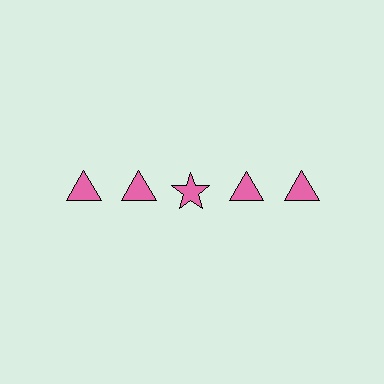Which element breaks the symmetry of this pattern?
The pink star in the top row, center column breaks the symmetry. All other shapes are pink triangles.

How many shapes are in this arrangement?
There are 5 shapes arranged in a grid pattern.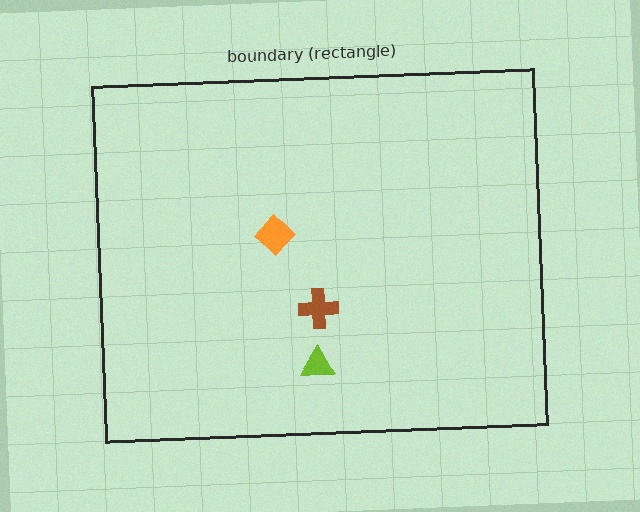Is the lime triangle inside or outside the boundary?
Inside.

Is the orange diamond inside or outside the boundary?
Inside.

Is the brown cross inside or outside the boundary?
Inside.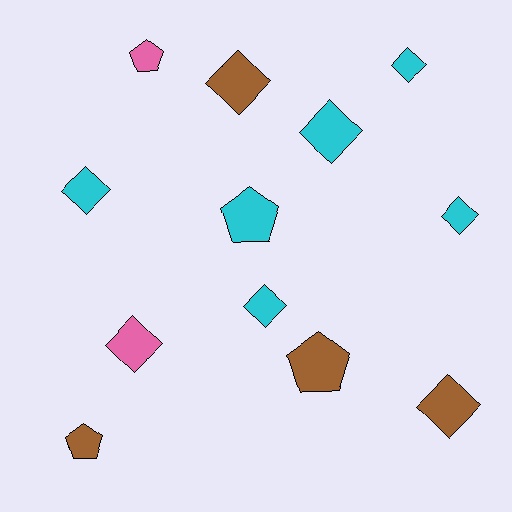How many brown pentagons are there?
There are 2 brown pentagons.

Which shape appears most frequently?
Diamond, with 8 objects.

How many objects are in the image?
There are 12 objects.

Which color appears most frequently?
Cyan, with 6 objects.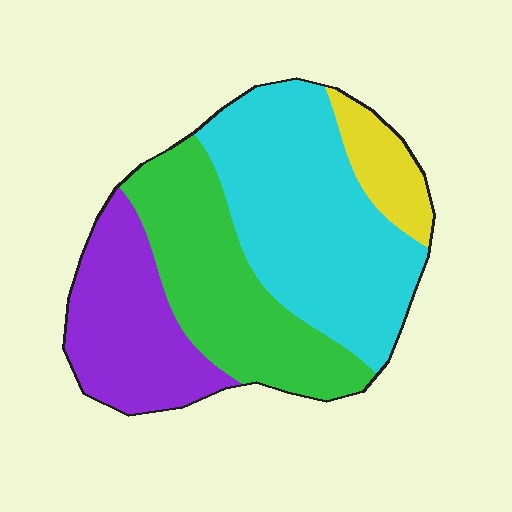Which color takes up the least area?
Yellow, at roughly 10%.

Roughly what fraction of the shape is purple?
Purple covers around 25% of the shape.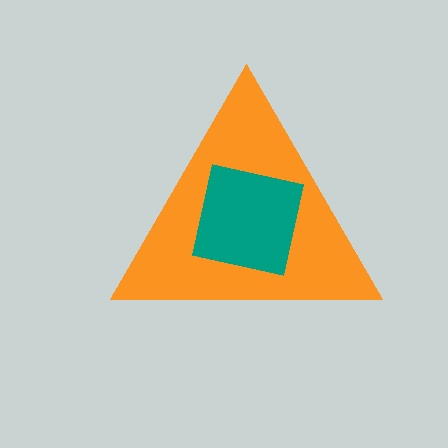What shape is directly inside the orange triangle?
The teal square.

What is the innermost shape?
The teal square.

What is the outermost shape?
The orange triangle.